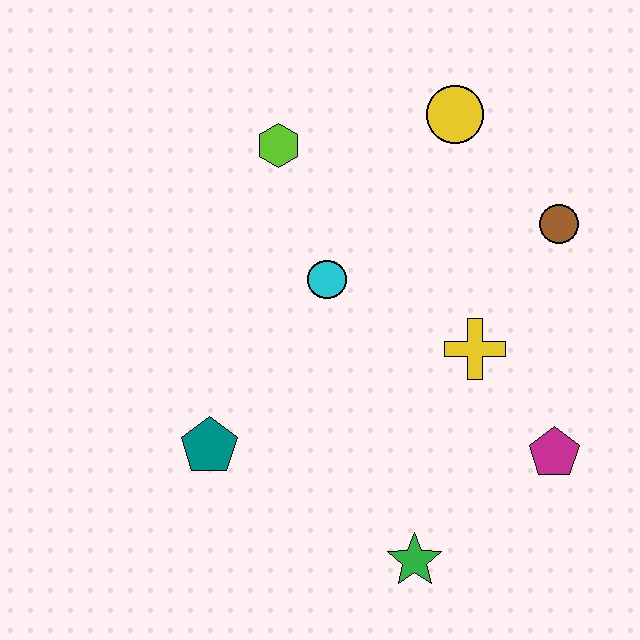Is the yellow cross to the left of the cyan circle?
No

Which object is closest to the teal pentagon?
The cyan circle is closest to the teal pentagon.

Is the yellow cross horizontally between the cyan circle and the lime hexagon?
No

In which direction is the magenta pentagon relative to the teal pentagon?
The magenta pentagon is to the right of the teal pentagon.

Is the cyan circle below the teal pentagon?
No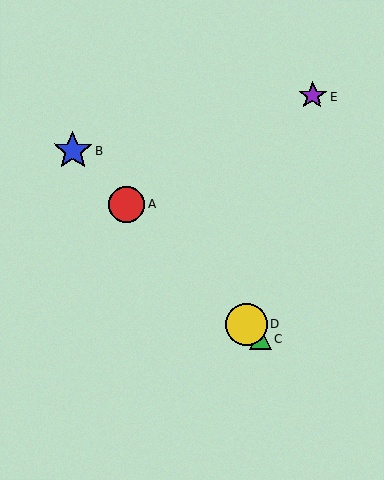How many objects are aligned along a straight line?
4 objects (A, B, C, D) are aligned along a straight line.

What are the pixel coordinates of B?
Object B is at (73, 150).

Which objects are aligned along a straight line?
Objects A, B, C, D are aligned along a straight line.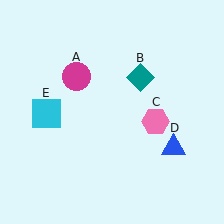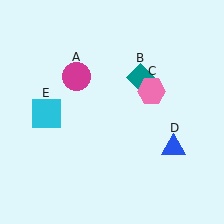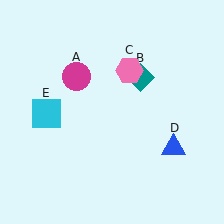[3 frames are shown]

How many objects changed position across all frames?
1 object changed position: pink hexagon (object C).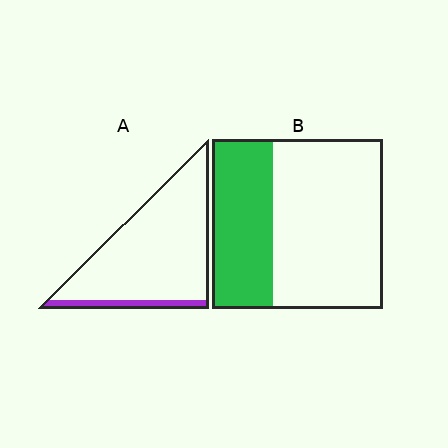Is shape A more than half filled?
No.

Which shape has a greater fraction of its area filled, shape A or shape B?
Shape B.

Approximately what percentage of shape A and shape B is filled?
A is approximately 10% and B is approximately 35%.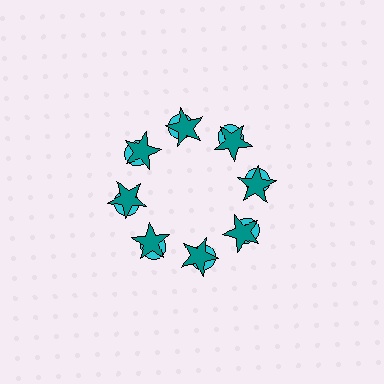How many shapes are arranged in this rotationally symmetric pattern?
There are 16 shapes, arranged in 8 groups of 2.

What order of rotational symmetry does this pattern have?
This pattern has 8-fold rotational symmetry.